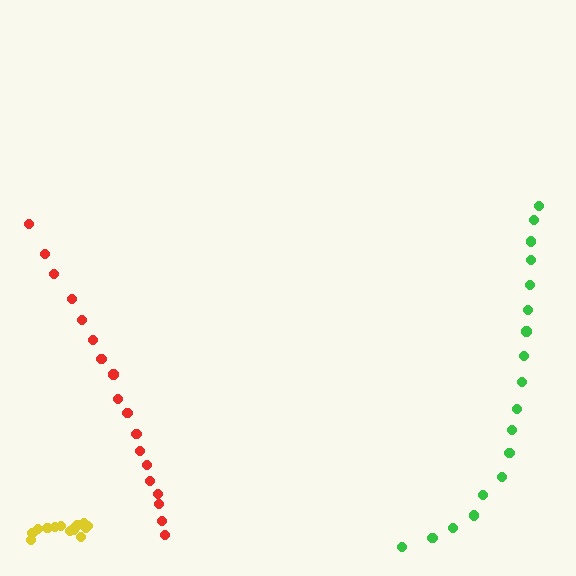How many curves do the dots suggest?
There are 3 distinct paths.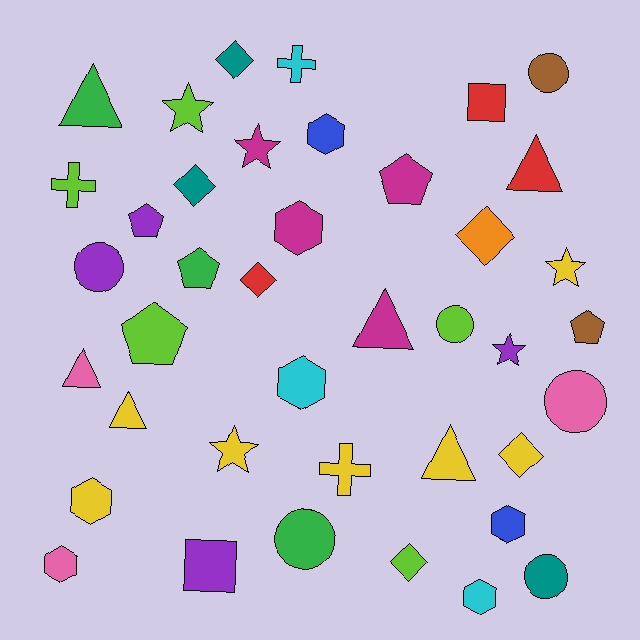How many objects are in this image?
There are 40 objects.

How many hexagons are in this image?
There are 7 hexagons.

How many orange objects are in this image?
There is 1 orange object.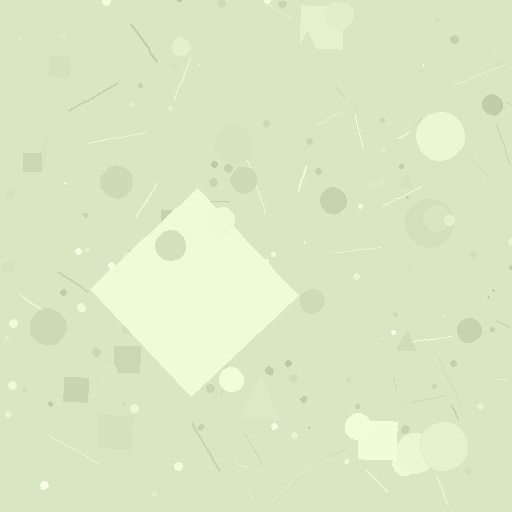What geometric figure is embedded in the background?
A diamond is embedded in the background.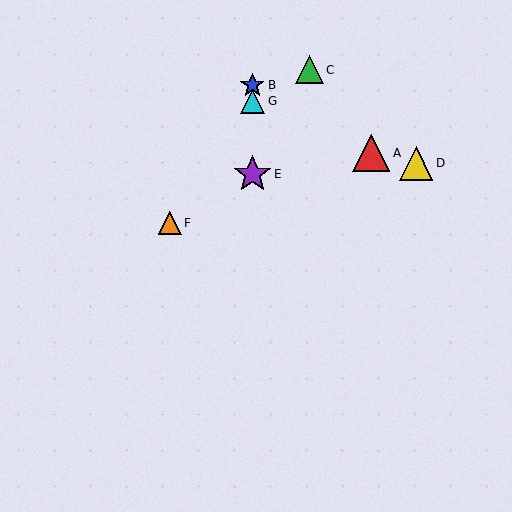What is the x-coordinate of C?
Object C is at x≈310.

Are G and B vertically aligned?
Yes, both are at x≈252.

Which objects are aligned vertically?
Objects B, E, G are aligned vertically.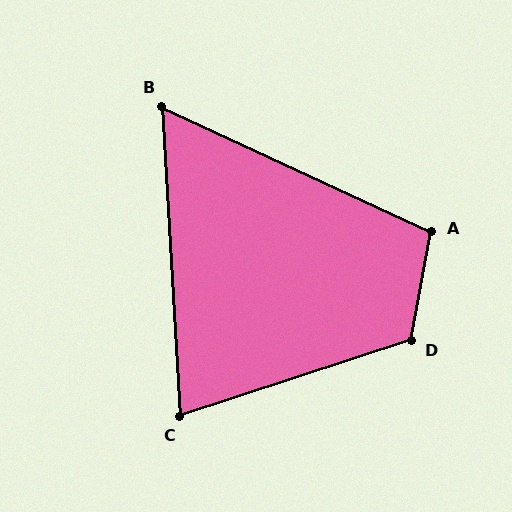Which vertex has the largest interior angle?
D, at approximately 118 degrees.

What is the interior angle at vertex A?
Approximately 105 degrees (obtuse).